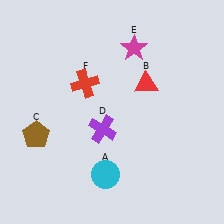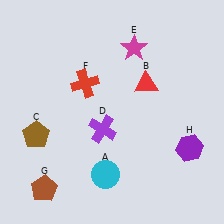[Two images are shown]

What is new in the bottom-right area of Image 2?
A purple hexagon (H) was added in the bottom-right area of Image 2.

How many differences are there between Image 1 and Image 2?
There are 2 differences between the two images.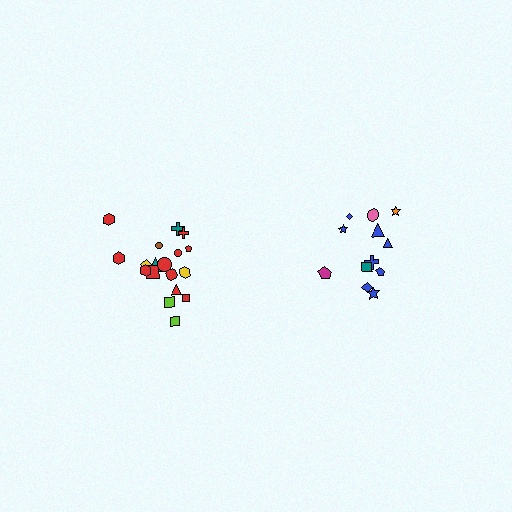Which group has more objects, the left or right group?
The left group.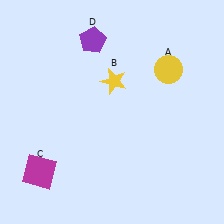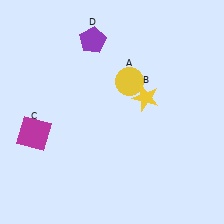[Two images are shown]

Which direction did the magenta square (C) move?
The magenta square (C) moved up.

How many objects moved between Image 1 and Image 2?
3 objects moved between the two images.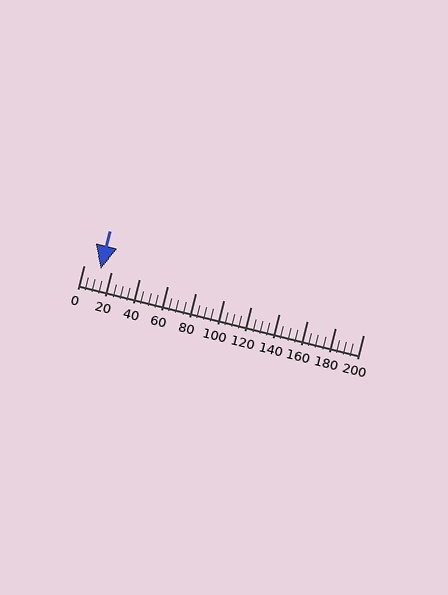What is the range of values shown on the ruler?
The ruler shows values from 0 to 200.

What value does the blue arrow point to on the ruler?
The blue arrow points to approximately 12.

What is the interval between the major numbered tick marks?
The major tick marks are spaced 20 units apart.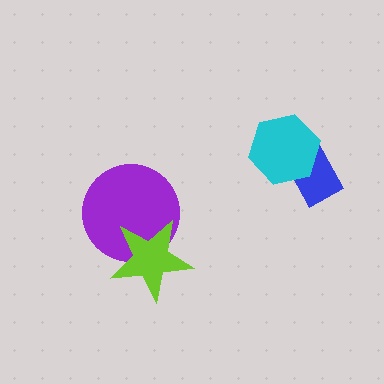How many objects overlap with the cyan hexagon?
1 object overlaps with the cyan hexagon.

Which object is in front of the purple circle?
The lime star is in front of the purple circle.